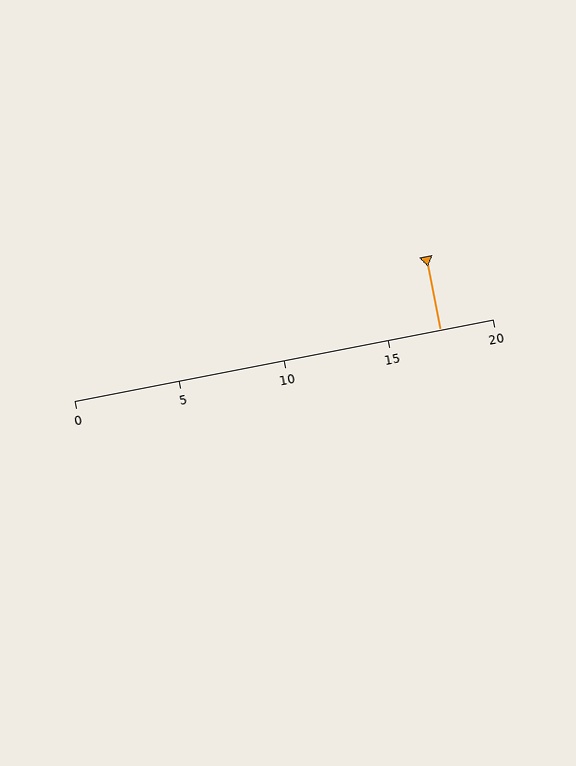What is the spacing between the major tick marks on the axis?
The major ticks are spaced 5 apart.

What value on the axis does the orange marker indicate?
The marker indicates approximately 17.5.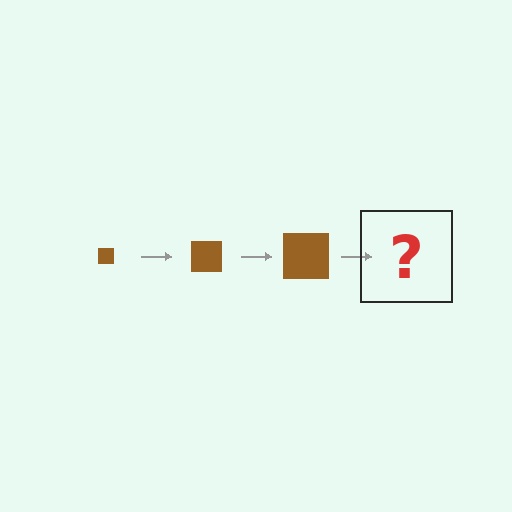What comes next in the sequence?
The next element should be a brown square, larger than the previous one.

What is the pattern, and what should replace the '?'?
The pattern is that the square gets progressively larger each step. The '?' should be a brown square, larger than the previous one.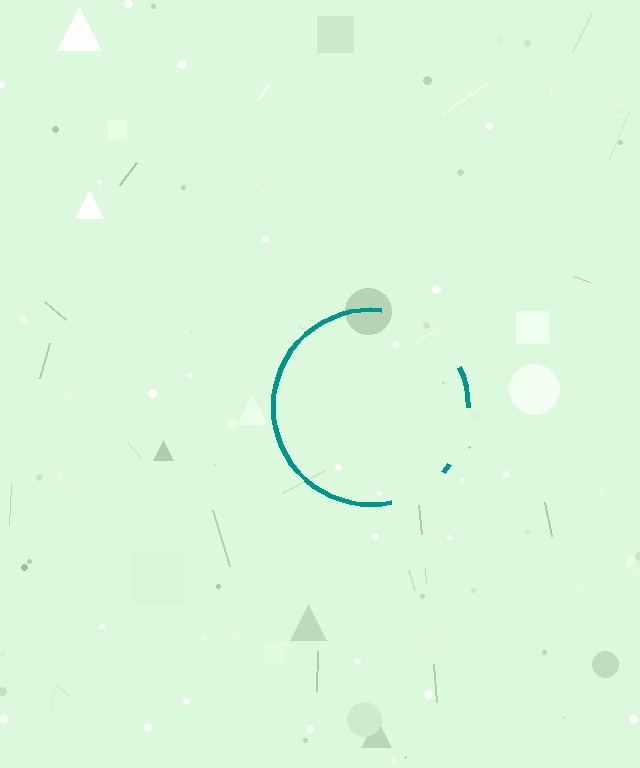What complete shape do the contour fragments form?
The contour fragments form a circle.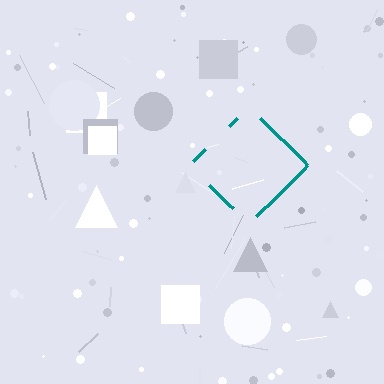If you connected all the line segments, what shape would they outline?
They would outline a diamond.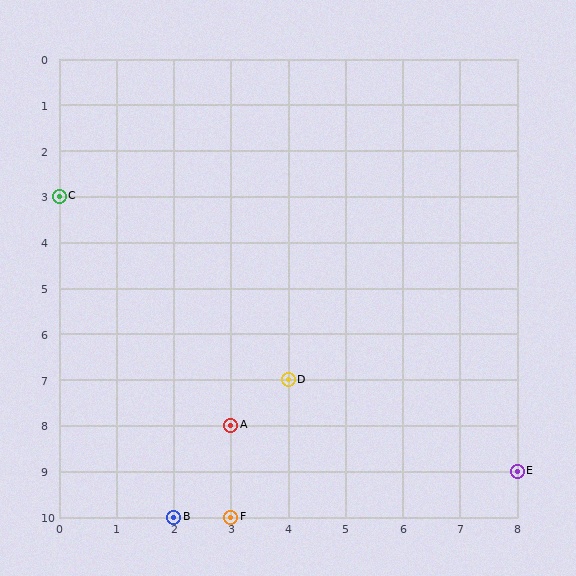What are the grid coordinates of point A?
Point A is at grid coordinates (3, 8).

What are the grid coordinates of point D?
Point D is at grid coordinates (4, 7).